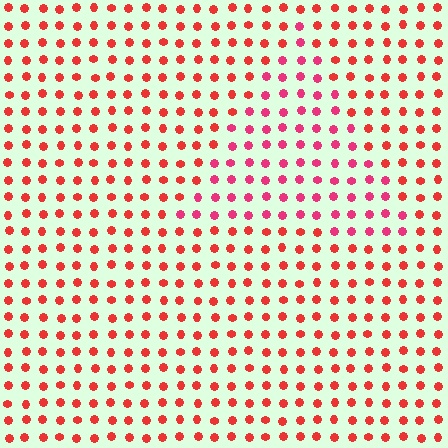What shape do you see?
I see a triangle.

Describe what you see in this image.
The image is filled with small red elements in a uniform arrangement. A triangle-shaped region is visible where the elements are tinted to a slightly different hue, forming a subtle color boundary.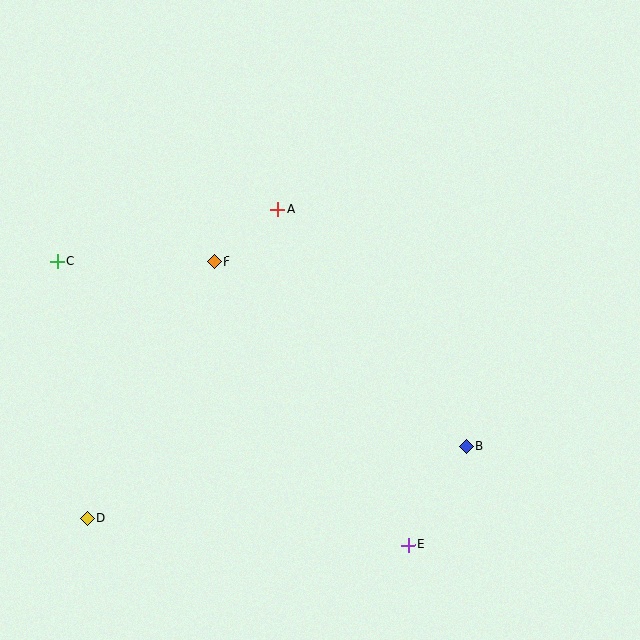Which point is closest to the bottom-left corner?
Point D is closest to the bottom-left corner.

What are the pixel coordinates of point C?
Point C is at (57, 262).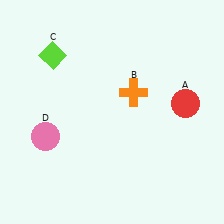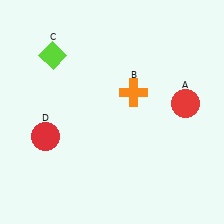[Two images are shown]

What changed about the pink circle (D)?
In Image 1, D is pink. In Image 2, it changed to red.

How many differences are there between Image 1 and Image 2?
There is 1 difference between the two images.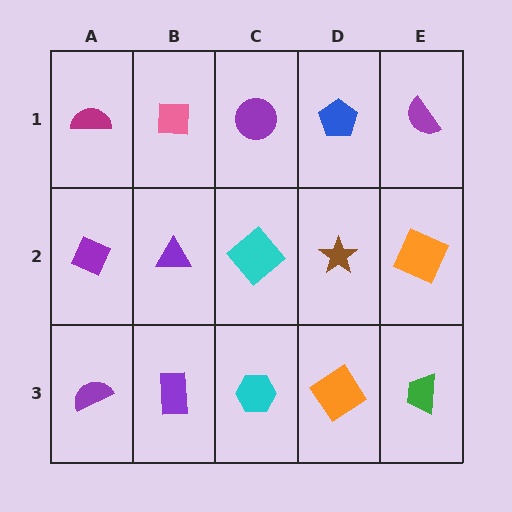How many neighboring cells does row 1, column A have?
2.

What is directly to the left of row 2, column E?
A brown star.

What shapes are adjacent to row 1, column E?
An orange square (row 2, column E), a blue pentagon (row 1, column D).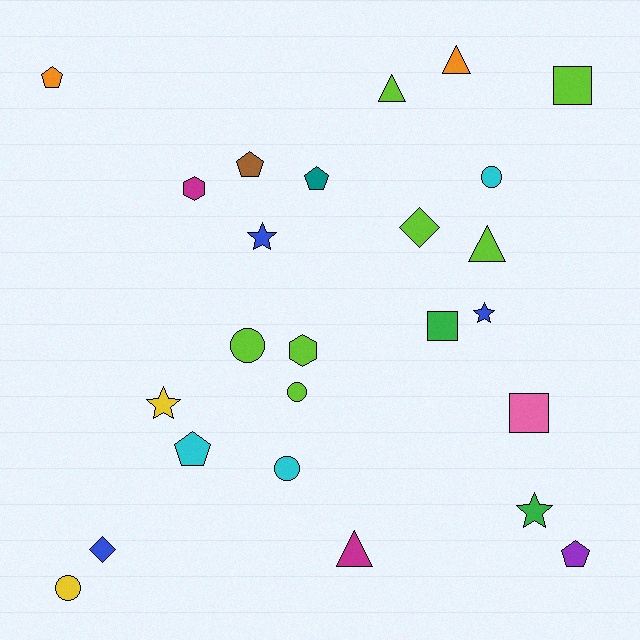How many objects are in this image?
There are 25 objects.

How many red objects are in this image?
There are no red objects.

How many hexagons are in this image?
There are 2 hexagons.